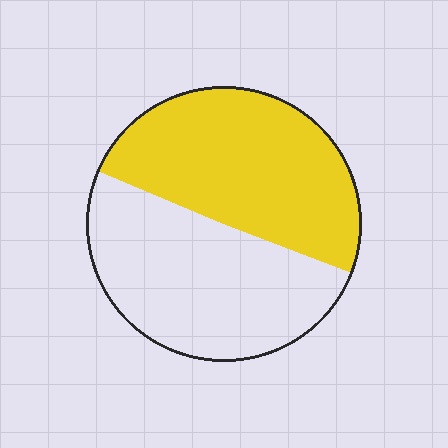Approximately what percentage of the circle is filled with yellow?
Approximately 50%.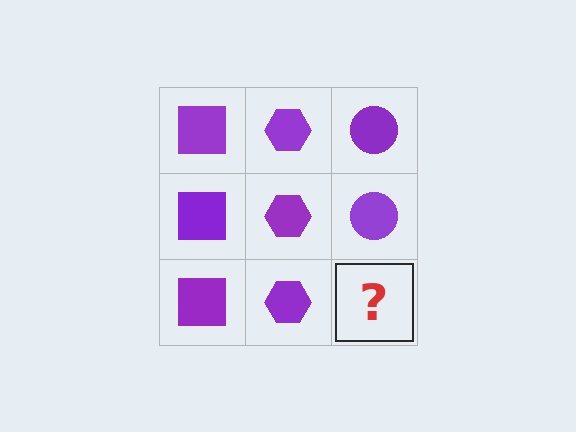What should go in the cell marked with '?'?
The missing cell should contain a purple circle.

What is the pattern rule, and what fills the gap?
The rule is that each column has a consistent shape. The gap should be filled with a purple circle.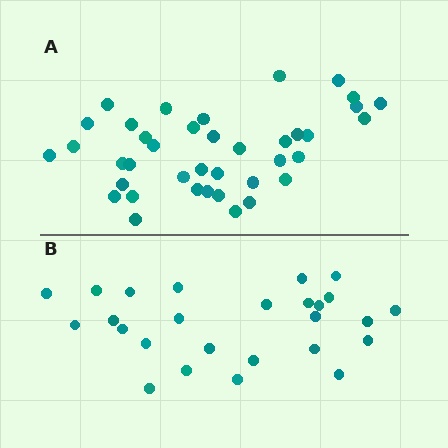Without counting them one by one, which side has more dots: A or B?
Region A (the top region) has more dots.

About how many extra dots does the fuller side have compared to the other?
Region A has approximately 15 more dots than region B.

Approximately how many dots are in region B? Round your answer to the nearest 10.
About 30 dots. (The exact count is 26, which rounds to 30.)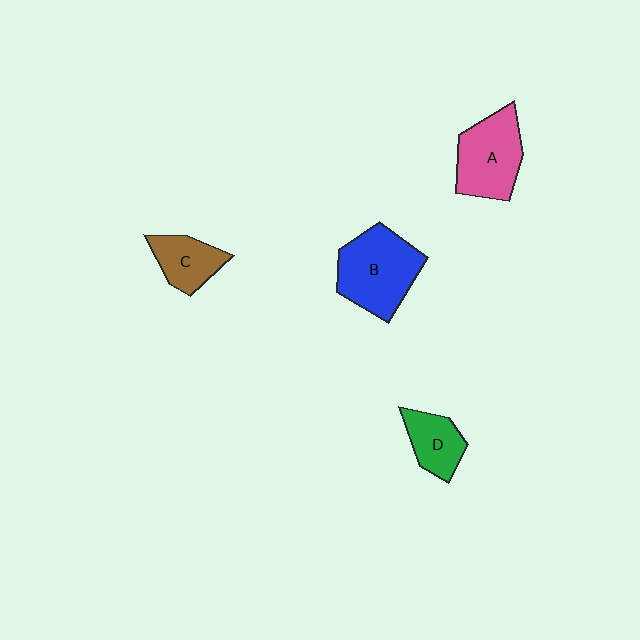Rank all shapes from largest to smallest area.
From largest to smallest: B (blue), A (pink), C (brown), D (green).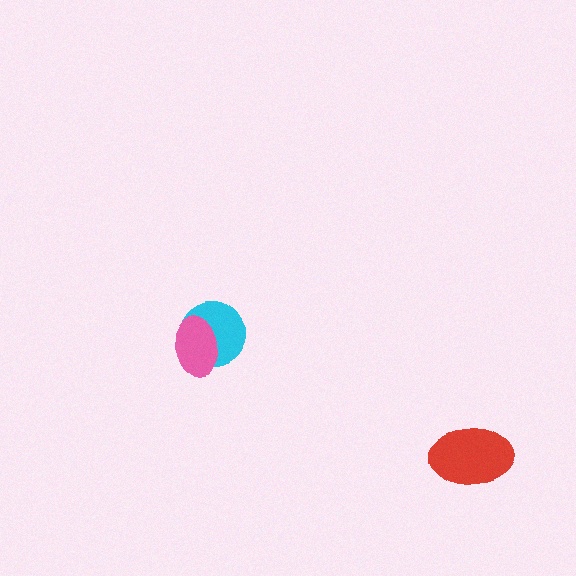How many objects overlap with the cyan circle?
1 object overlaps with the cyan circle.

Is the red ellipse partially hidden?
No, no other shape covers it.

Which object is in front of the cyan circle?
The pink ellipse is in front of the cyan circle.